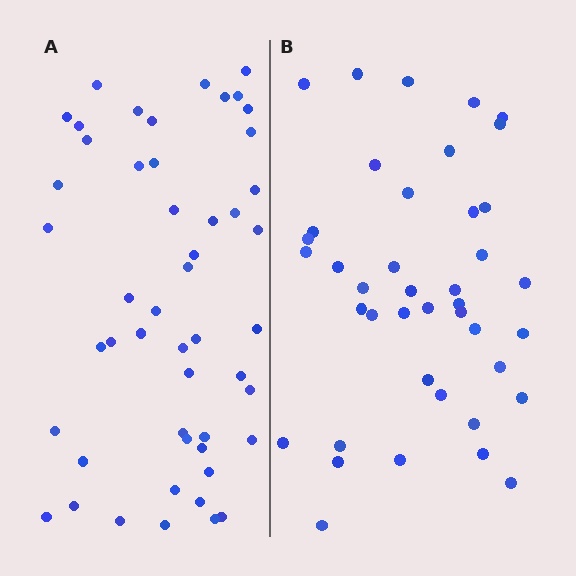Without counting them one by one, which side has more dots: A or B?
Region A (the left region) has more dots.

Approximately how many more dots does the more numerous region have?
Region A has roughly 8 or so more dots than region B.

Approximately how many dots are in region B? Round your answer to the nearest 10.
About 40 dots. (The exact count is 41, which rounds to 40.)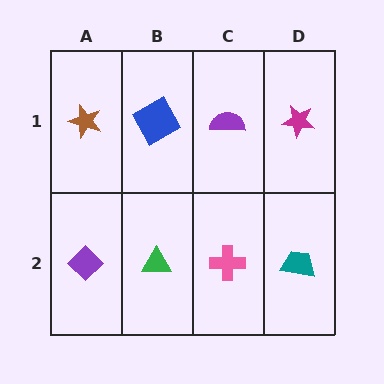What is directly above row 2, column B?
A blue square.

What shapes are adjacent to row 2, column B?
A blue square (row 1, column B), a purple diamond (row 2, column A), a pink cross (row 2, column C).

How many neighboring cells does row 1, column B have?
3.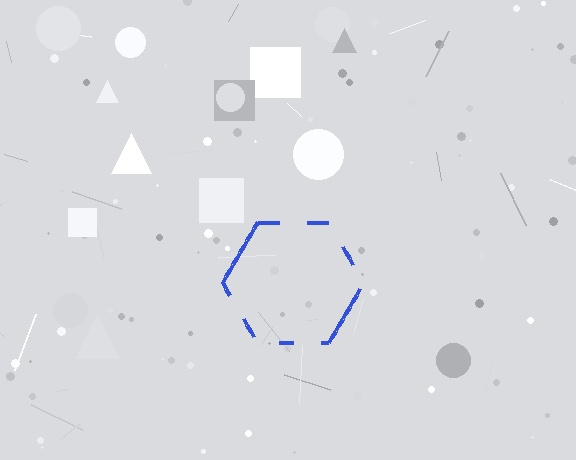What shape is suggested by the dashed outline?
The dashed outline suggests a hexagon.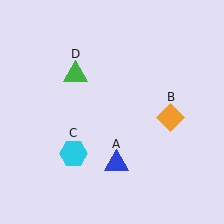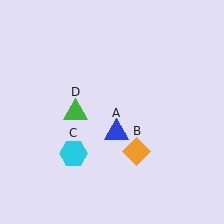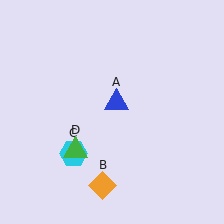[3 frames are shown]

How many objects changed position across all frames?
3 objects changed position: blue triangle (object A), orange diamond (object B), green triangle (object D).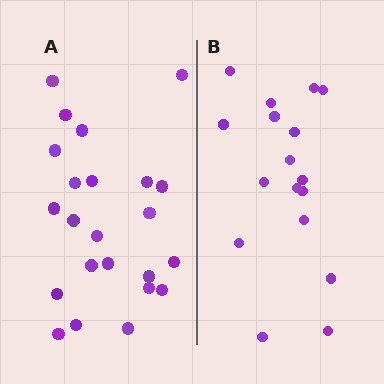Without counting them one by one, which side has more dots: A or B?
Region A (the left region) has more dots.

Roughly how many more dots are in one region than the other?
Region A has about 6 more dots than region B.